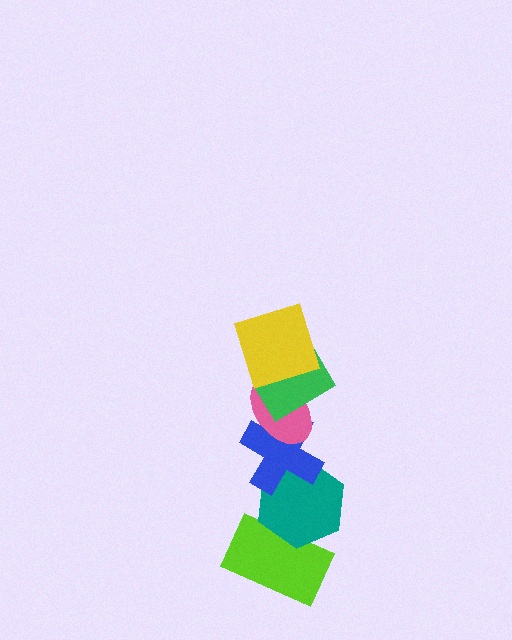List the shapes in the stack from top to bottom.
From top to bottom: the yellow square, the green rectangle, the pink ellipse, the blue cross, the teal hexagon, the lime rectangle.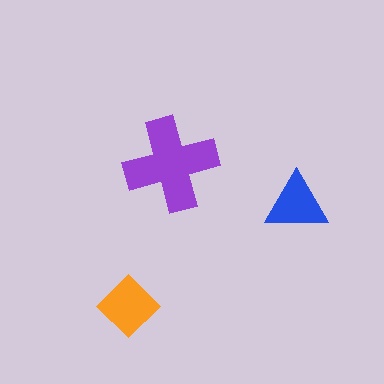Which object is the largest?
The purple cross.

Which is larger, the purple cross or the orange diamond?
The purple cross.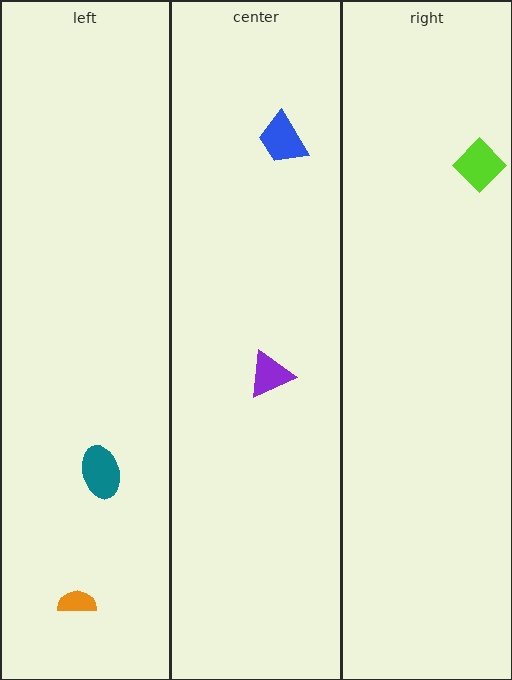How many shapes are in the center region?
2.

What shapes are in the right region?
The lime diamond.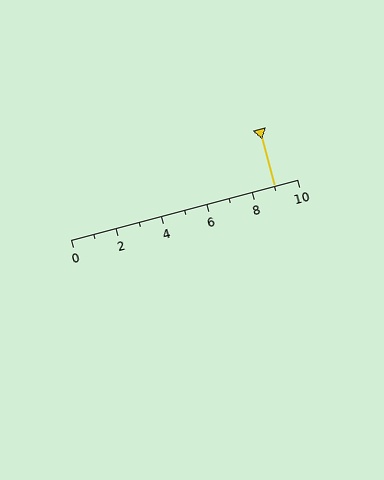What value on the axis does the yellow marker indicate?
The marker indicates approximately 9.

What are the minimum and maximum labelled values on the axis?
The axis runs from 0 to 10.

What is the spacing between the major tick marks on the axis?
The major ticks are spaced 2 apart.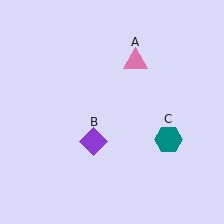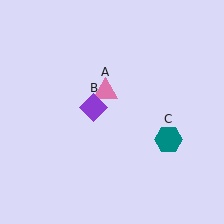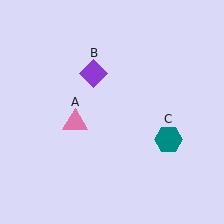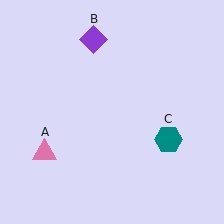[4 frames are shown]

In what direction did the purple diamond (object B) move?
The purple diamond (object B) moved up.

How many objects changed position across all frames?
2 objects changed position: pink triangle (object A), purple diamond (object B).